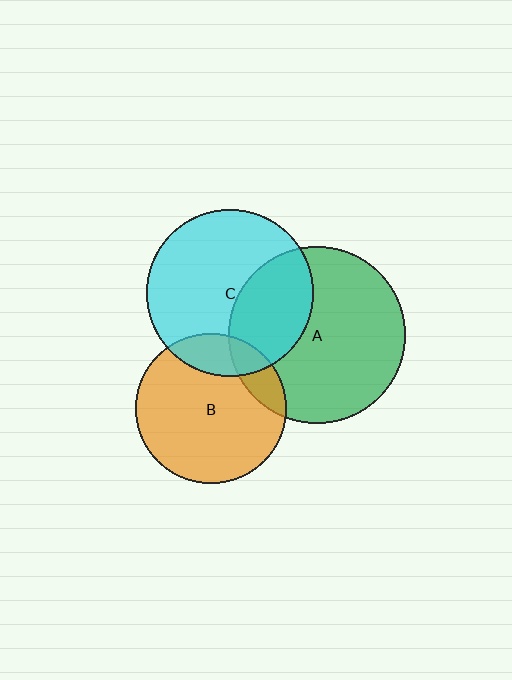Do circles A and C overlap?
Yes.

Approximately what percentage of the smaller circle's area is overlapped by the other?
Approximately 35%.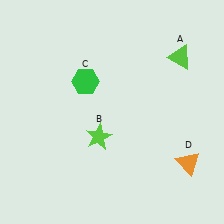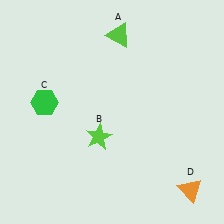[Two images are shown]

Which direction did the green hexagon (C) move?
The green hexagon (C) moved left.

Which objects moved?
The objects that moved are: the lime triangle (A), the green hexagon (C), the orange triangle (D).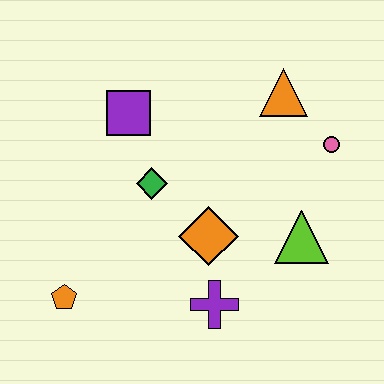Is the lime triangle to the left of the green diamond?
No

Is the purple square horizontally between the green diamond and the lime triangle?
No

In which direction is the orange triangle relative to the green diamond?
The orange triangle is to the right of the green diamond.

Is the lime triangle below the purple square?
Yes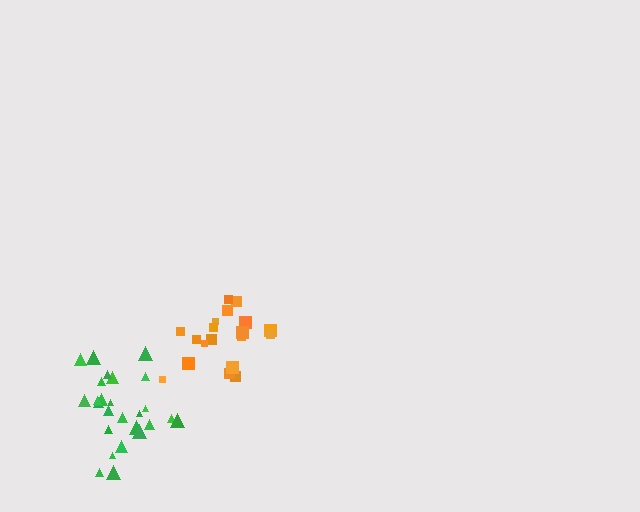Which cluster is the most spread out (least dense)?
Green.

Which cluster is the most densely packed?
Orange.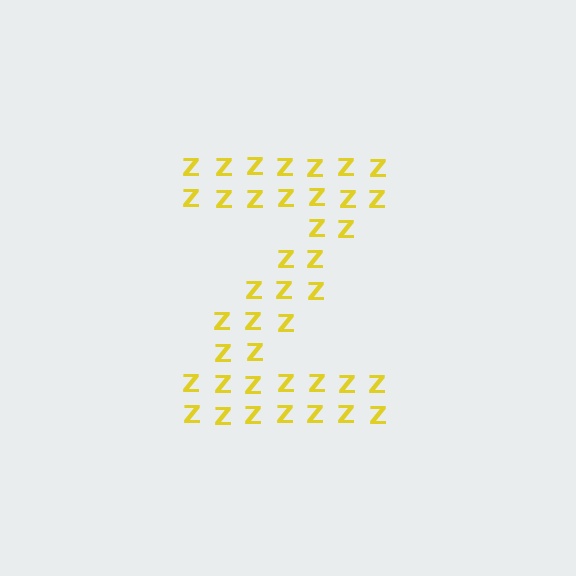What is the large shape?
The large shape is the letter Z.